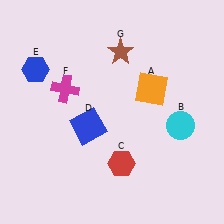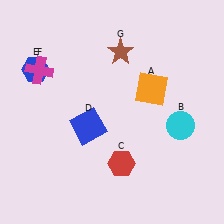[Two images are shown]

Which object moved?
The magenta cross (F) moved left.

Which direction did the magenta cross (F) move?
The magenta cross (F) moved left.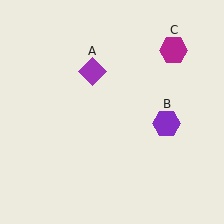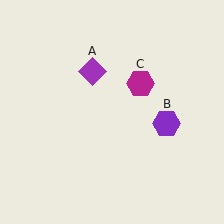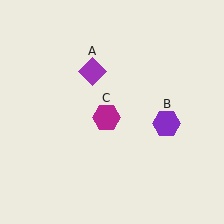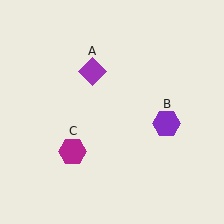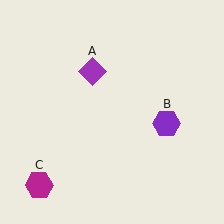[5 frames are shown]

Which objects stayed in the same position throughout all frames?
Purple diamond (object A) and purple hexagon (object B) remained stationary.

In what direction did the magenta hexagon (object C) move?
The magenta hexagon (object C) moved down and to the left.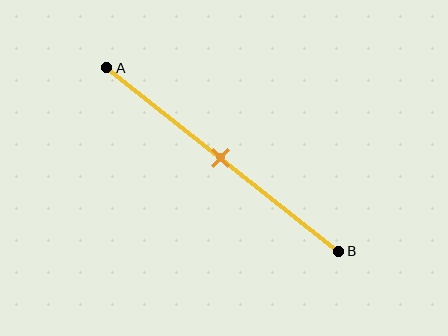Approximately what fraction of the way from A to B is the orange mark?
The orange mark is approximately 50% of the way from A to B.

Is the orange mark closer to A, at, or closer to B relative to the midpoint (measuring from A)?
The orange mark is approximately at the midpoint of segment AB.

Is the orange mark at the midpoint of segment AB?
Yes, the mark is approximately at the midpoint.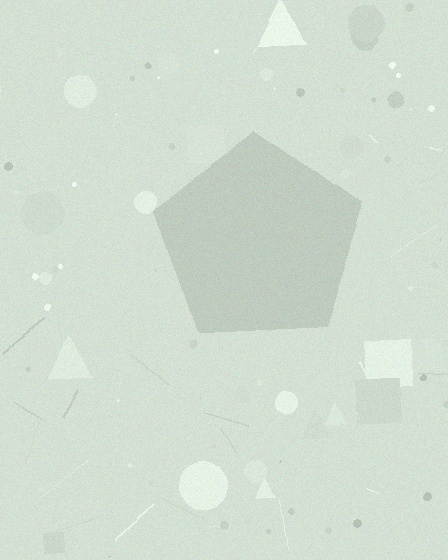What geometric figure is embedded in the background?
A pentagon is embedded in the background.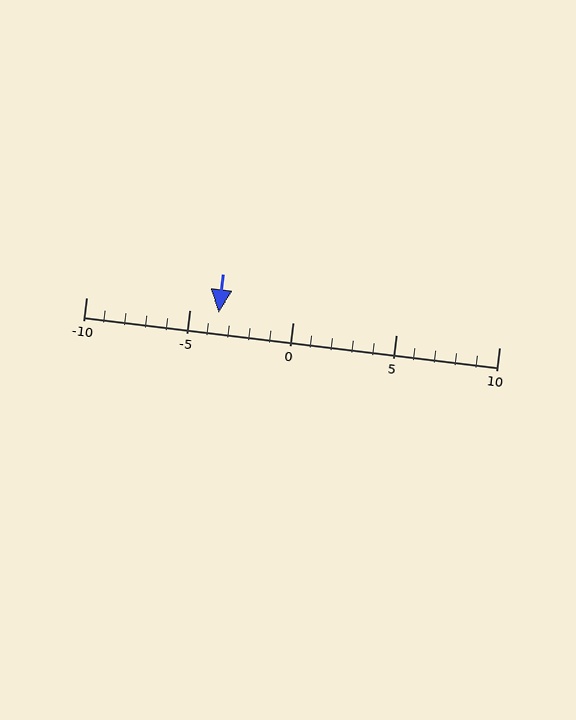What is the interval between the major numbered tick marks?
The major tick marks are spaced 5 units apart.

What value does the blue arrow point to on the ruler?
The blue arrow points to approximately -4.